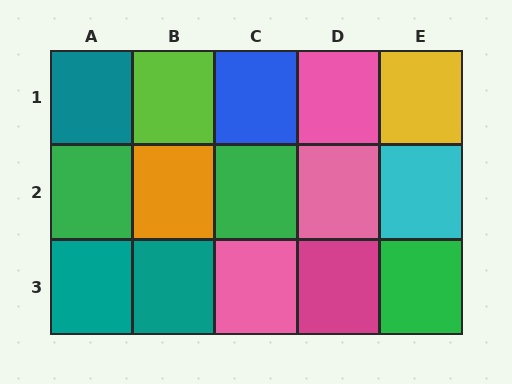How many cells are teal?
3 cells are teal.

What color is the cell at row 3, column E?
Green.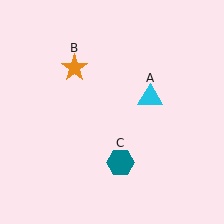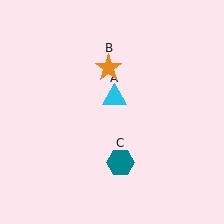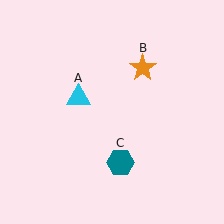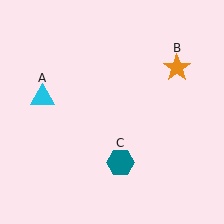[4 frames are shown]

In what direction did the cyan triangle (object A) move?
The cyan triangle (object A) moved left.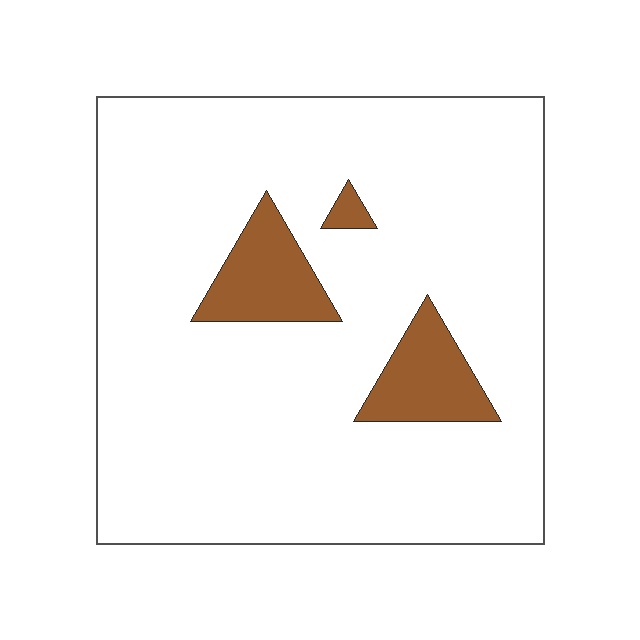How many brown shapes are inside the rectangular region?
3.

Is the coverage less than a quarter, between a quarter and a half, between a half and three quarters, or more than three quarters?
Less than a quarter.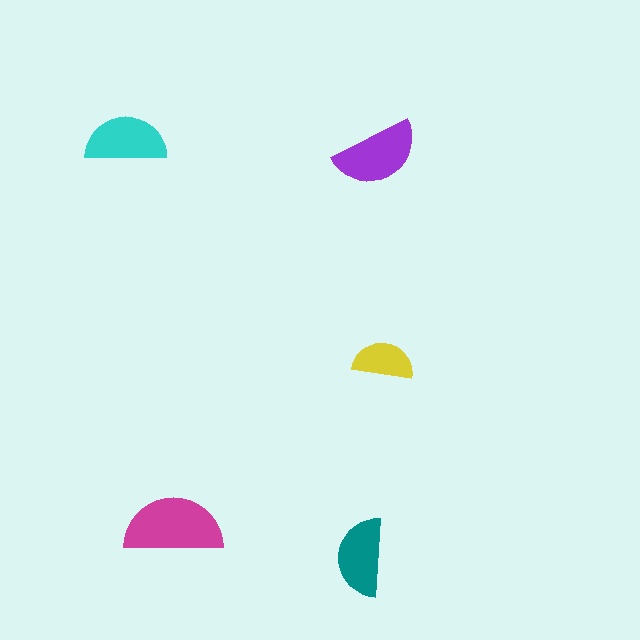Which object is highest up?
The cyan semicircle is topmost.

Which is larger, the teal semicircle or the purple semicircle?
The purple one.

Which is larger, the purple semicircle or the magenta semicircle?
The magenta one.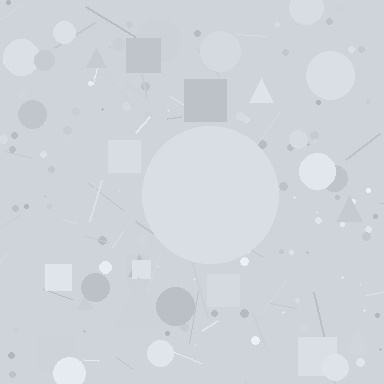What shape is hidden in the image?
A circle is hidden in the image.